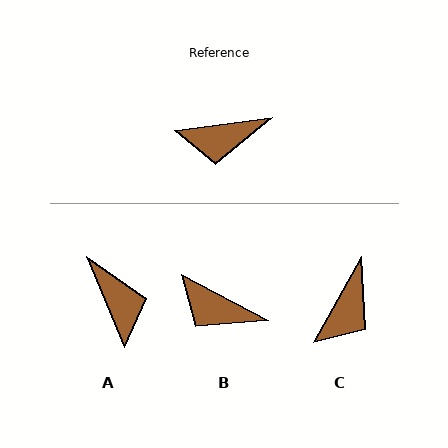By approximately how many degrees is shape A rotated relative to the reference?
Approximately 105 degrees counter-clockwise.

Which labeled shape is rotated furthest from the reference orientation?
A, about 105 degrees away.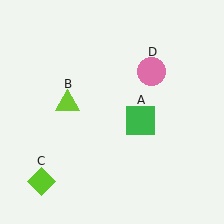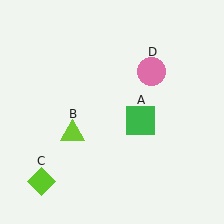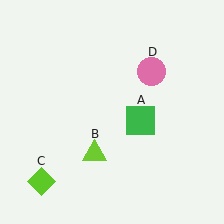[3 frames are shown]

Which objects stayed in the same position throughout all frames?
Green square (object A) and lime diamond (object C) and pink circle (object D) remained stationary.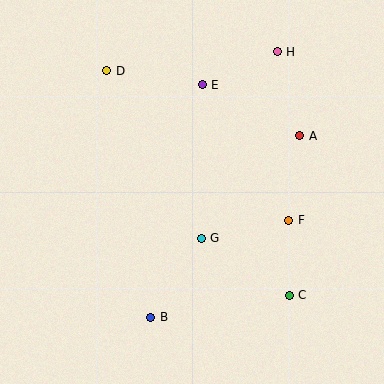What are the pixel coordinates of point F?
Point F is at (289, 220).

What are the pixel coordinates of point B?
Point B is at (151, 317).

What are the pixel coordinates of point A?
Point A is at (300, 136).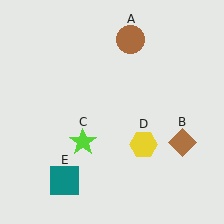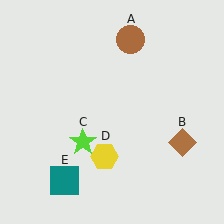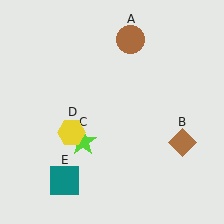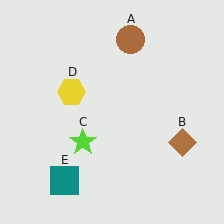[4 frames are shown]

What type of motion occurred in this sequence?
The yellow hexagon (object D) rotated clockwise around the center of the scene.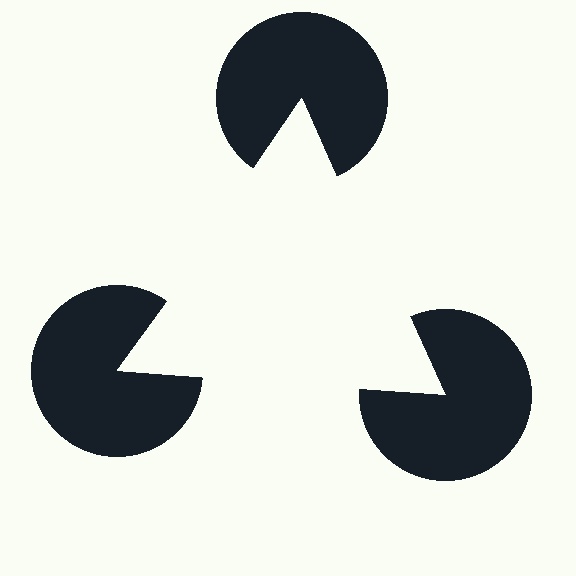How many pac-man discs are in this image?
There are 3 — one at each vertex of the illusory triangle.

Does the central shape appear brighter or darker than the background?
It typically appears slightly brighter than the background, even though no actual brightness change is drawn.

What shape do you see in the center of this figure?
An illusory triangle — its edges are inferred from the aligned wedge cuts in the pac-man discs, not physically drawn.